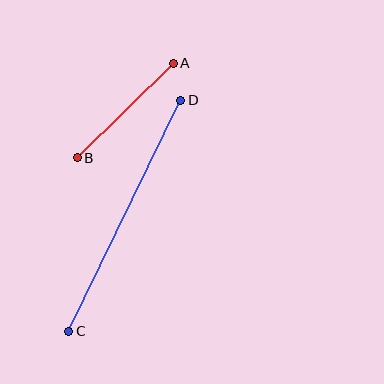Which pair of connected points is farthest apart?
Points C and D are farthest apart.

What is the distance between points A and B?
The distance is approximately 135 pixels.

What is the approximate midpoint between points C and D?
The midpoint is at approximately (125, 216) pixels.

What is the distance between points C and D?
The distance is approximately 257 pixels.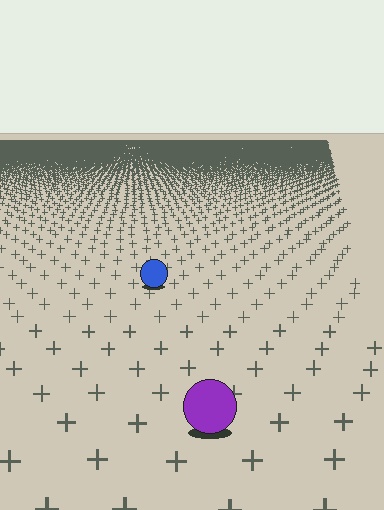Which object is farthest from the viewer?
The blue circle is farthest from the viewer. It appears smaller and the ground texture around it is denser.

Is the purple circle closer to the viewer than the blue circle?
Yes. The purple circle is closer — you can tell from the texture gradient: the ground texture is coarser near it.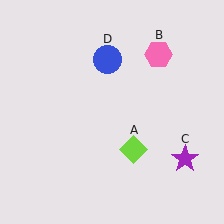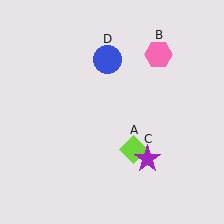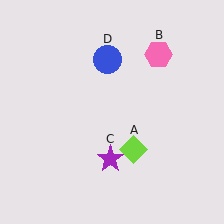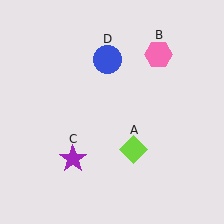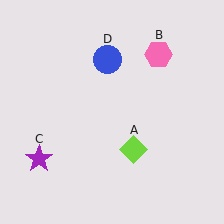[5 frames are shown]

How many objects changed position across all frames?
1 object changed position: purple star (object C).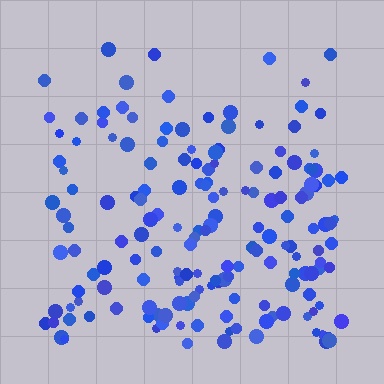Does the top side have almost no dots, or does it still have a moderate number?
Still a moderate number, just noticeably fewer than the bottom.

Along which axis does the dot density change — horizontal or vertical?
Vertical.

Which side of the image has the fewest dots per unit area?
The top.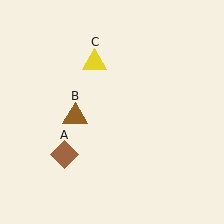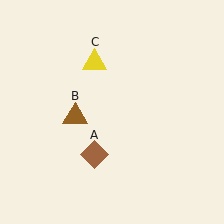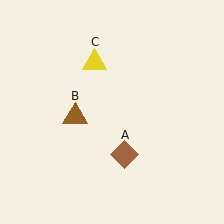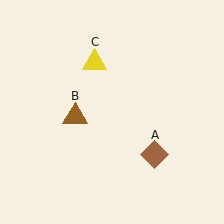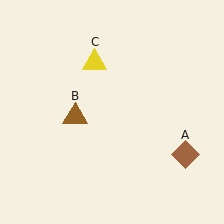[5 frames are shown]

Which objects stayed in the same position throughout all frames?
Brown triangle (object B) and yellow triangle (object C) remained stationary.